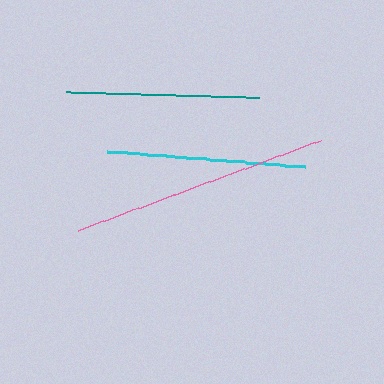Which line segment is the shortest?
The teal line is the shortest at approximately 193 pixels.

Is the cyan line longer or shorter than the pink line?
The pink line is longer than the cyan line.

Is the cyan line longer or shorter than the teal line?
The cyan line is longer than the teal line.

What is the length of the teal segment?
The teal segment is approximately 193 pixels long.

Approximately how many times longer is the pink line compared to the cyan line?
The pink line is approximately 1.3 times the length of the cyan line.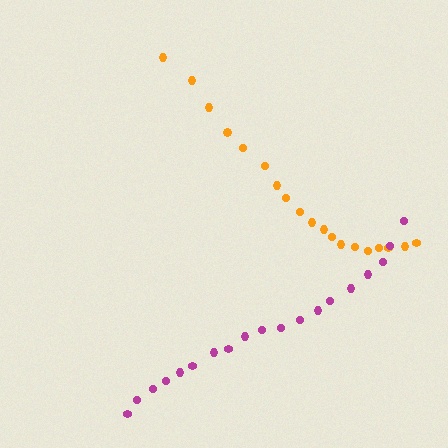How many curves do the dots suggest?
There are 2 distinct paths.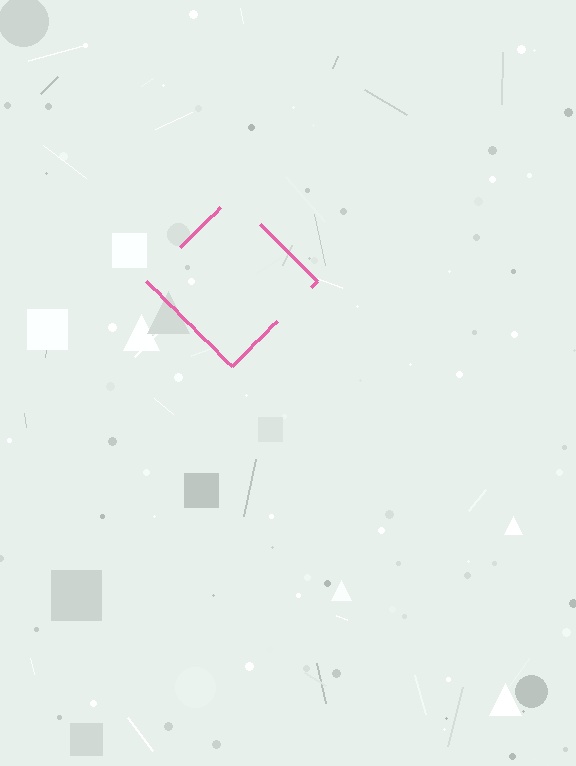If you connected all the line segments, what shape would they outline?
They would outline a diamond.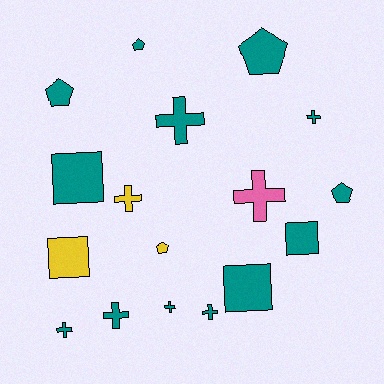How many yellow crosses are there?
There is 1 yellow cross.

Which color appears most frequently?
Teal, with 13 objects.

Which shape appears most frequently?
Cross, with 8 objects.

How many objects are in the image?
There are 17 objects.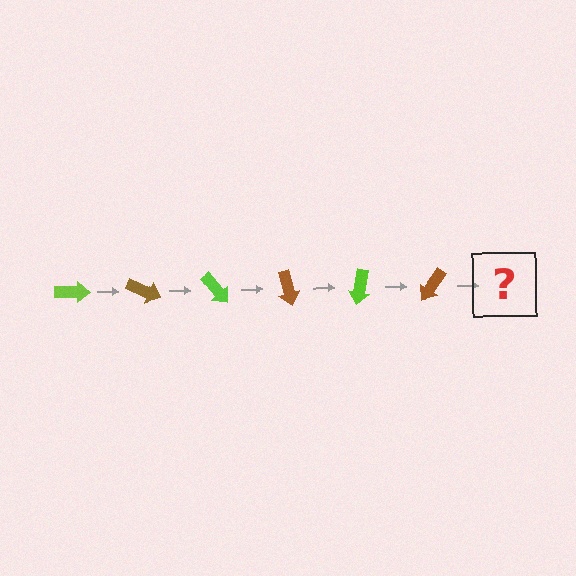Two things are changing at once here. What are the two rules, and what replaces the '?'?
The two rules are that it rotates 25 degrees each step and the color cycles through lime and brown. The '?' should be a lime arrow, rotated 150 degrees from the start.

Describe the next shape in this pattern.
It should be a lime arrow, rotated 150 degrees from the start.